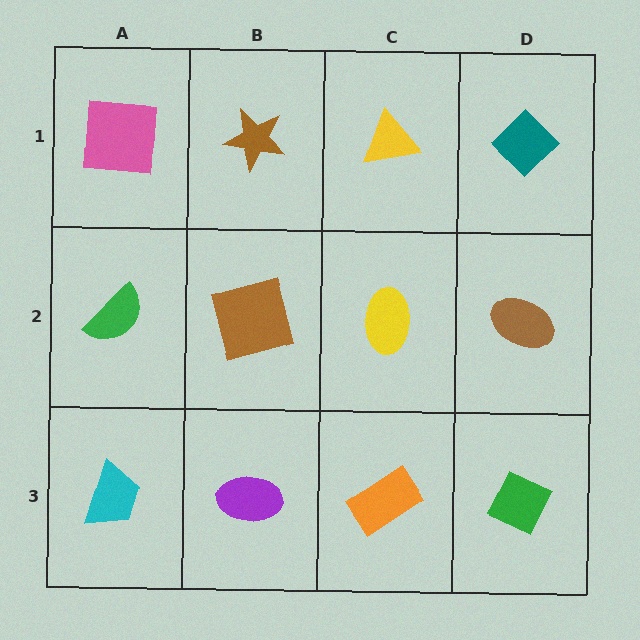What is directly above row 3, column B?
A brown square.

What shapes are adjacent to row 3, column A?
A green semicircle (row 2, column A), a purple ellipse (row 3, column B).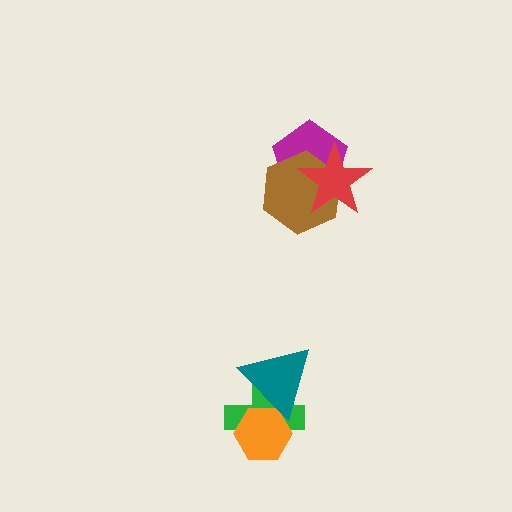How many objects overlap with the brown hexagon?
2 objects overlap with the brown hexagon.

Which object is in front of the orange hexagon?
The teal triangle is in front of the orange hexagon.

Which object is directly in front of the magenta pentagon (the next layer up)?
The brown hexagon is directly in front of the magenta pentagon.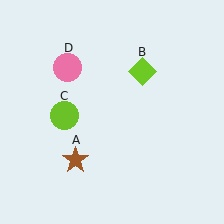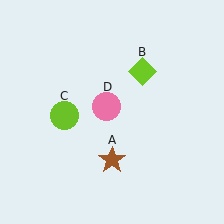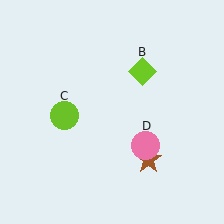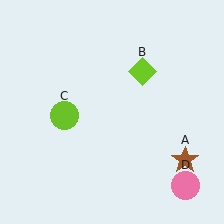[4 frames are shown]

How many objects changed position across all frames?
2 objects changed position: brown star (object A), pink circle (object D).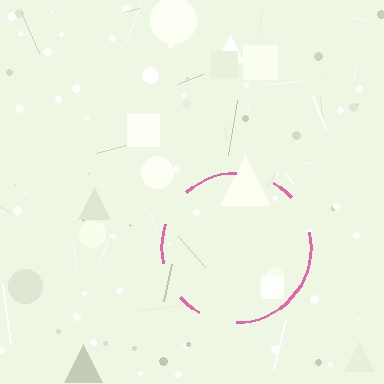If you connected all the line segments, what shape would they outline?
They would outline a circle.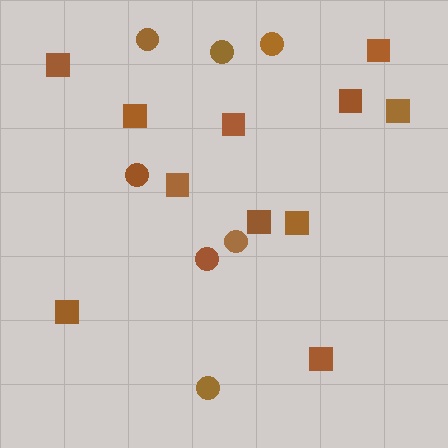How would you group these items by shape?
There are 2 groups: one group of squares (11) and one group of circles (7).